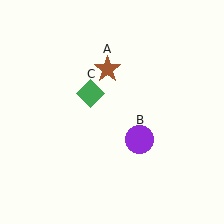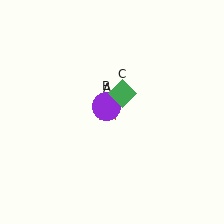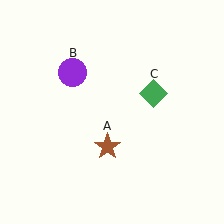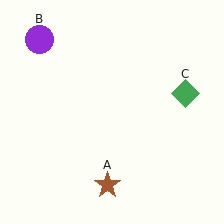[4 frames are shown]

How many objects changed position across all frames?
3 objects changed position: brown star (object A), purple circle (object B), green diamond (object C).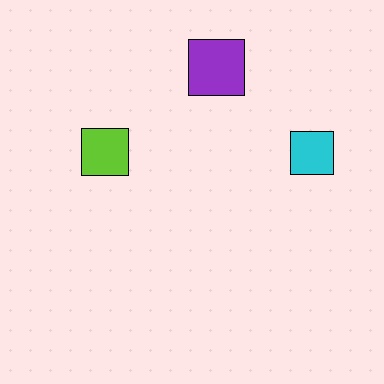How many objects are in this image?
There are 3 objects.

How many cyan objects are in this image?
There is 1 cyan object.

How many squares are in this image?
There are 3 squares.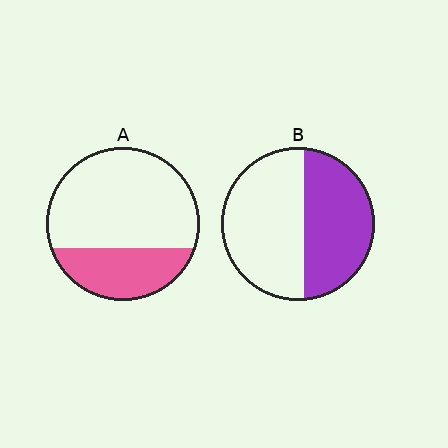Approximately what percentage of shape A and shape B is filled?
A is approximately 30% and B is approximately 45%.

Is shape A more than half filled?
No.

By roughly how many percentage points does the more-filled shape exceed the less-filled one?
By roughly 15 percentage points (B over A).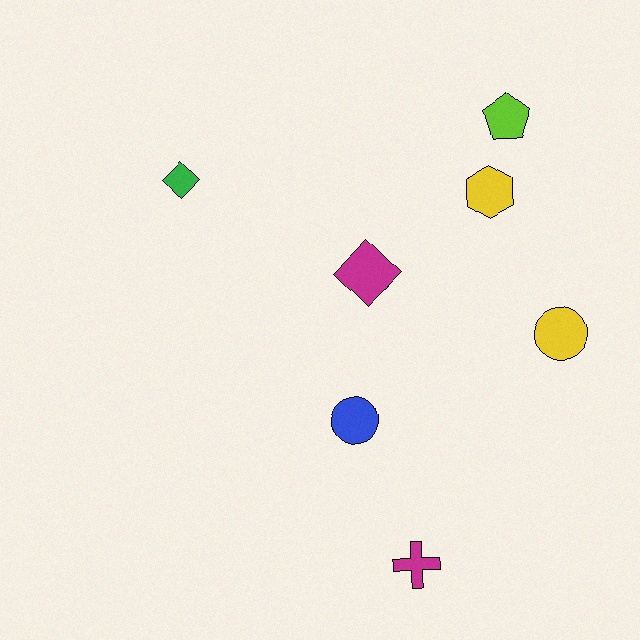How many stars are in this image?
There are no stars.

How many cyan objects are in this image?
There are no cyan objects.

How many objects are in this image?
There are 7 objects.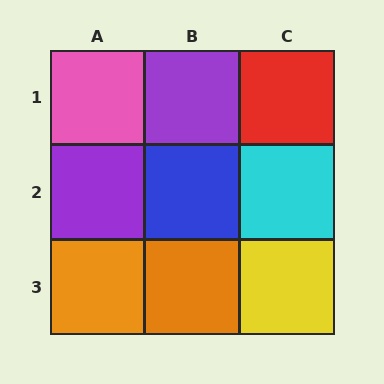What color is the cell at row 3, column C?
Yellow.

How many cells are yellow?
1 cell is yellow.